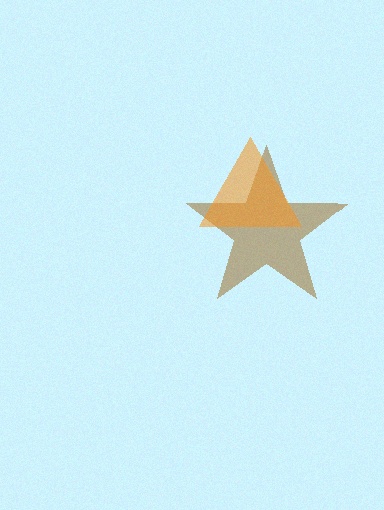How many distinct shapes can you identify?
There are 2 distinct shapes: a brown star, an orange triangle.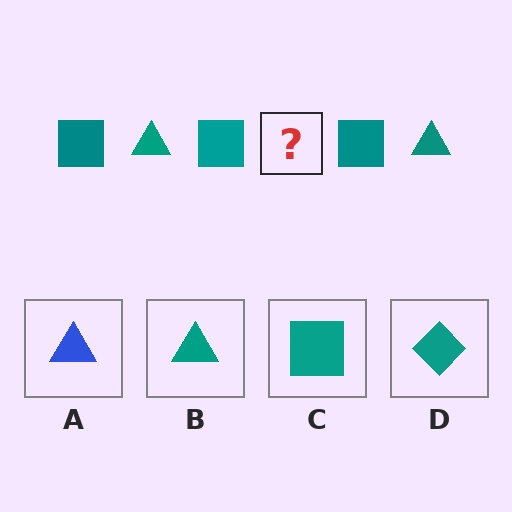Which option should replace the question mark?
Option B.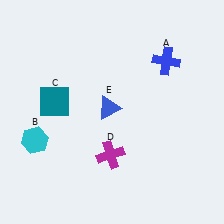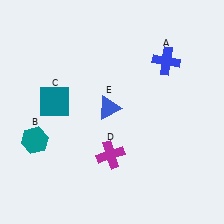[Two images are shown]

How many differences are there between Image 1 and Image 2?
There is 1 difference between the two images.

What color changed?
The hexagon (B) changed from cyan in Image 1 to teal in Image 2.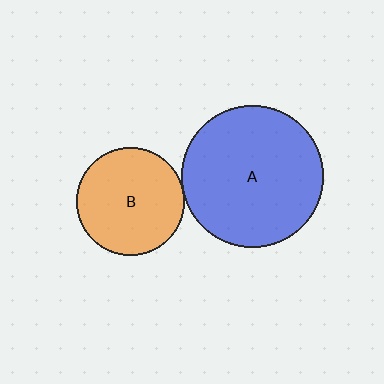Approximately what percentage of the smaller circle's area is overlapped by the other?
Approximately 5%.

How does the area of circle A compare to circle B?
Approximately 1.7 times.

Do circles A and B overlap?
Yes.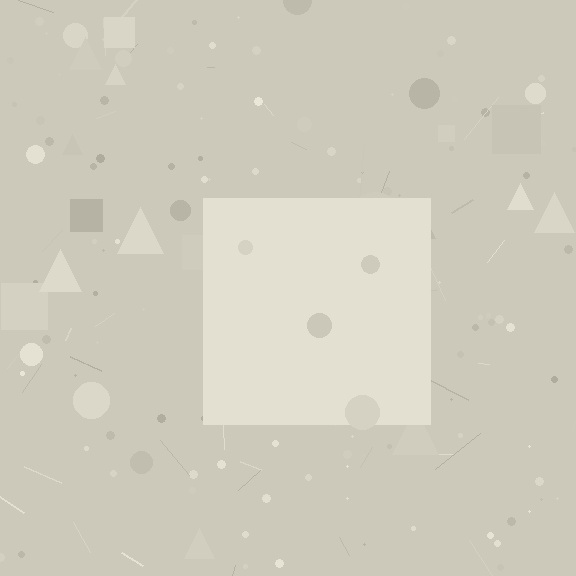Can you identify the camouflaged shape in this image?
The camouflaged shape is a square.